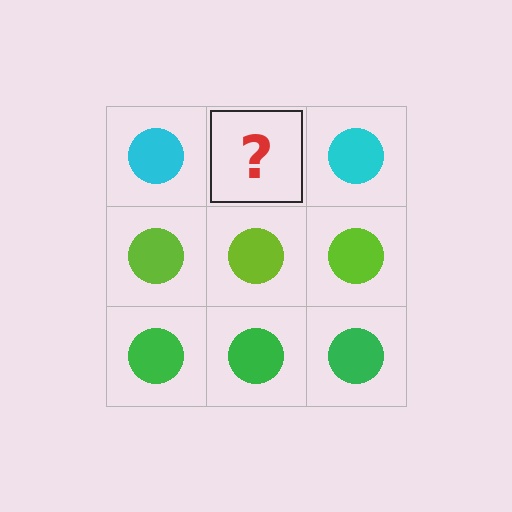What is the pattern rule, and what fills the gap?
The rule is that each row has a consistent color. The gap should be filled with a cyan circle.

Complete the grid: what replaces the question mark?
The question mark should be replaced with a cyan circle.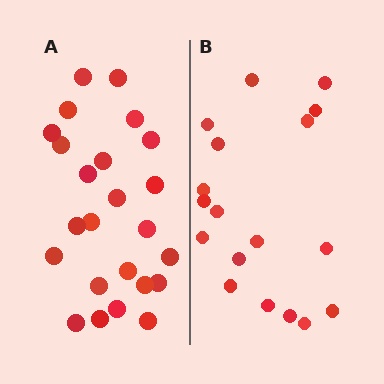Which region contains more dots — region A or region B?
Region A (the left region) has more dots.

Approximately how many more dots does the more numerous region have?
Region A has about 6 more dots than region B.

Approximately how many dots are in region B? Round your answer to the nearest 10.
About 20 dots. (The exact count is 18, which rounds to 20.)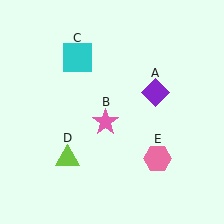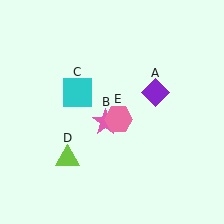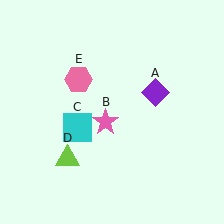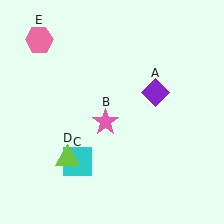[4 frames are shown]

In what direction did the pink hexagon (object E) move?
The pink hexagon (object E) moved up and to the left.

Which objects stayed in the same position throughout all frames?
Purple diamond (object A) and pink star (object B) and lime triangle (object D) remained stationary.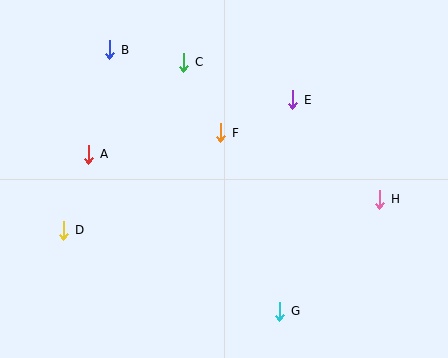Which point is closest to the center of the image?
Point F at (221, 133) is closest to the center.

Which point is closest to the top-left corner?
Point B is closest to the top-left corner.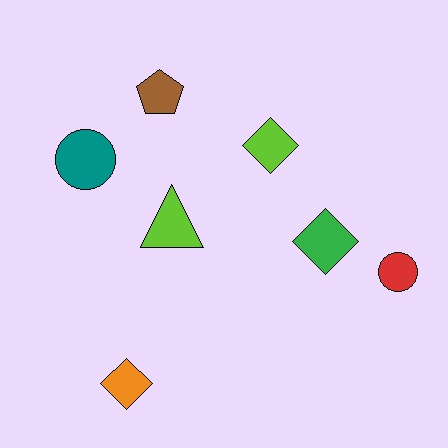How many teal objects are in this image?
There is 1 teal object.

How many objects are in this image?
There are 7 objects.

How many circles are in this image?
There are 2 circles.